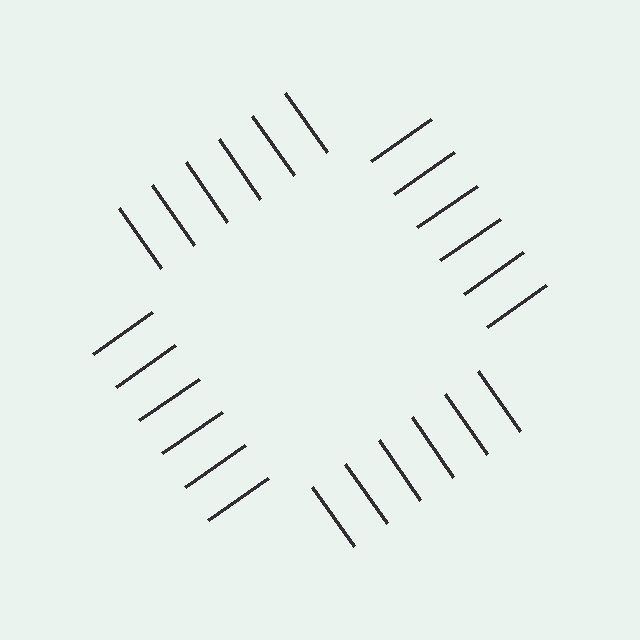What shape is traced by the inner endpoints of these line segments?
An illusory square — the line segments terminate on its edges but no continuous stroke is drawn.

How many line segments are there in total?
24 — 6 along each of the 4 edges.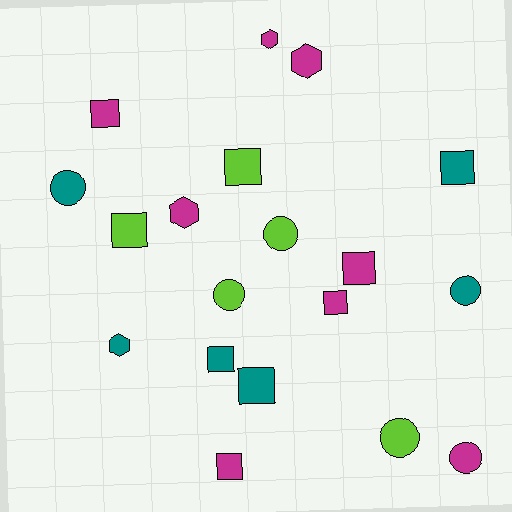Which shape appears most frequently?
Square, with 9 objects.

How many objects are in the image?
There are 19 objects.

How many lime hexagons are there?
There are no lime hexagons.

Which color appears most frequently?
Magenta, with 8 objects.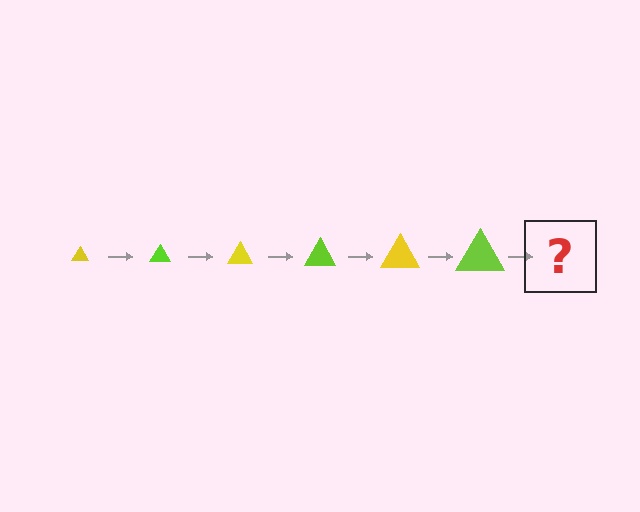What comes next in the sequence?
The next element should be a yellow triangle, larger than the previous one.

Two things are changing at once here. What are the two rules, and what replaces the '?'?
The two rules are that the triangle grows larger each step and the color cycles through yellow and lime. The '?' should be a yellow triangle, larger than the previous one.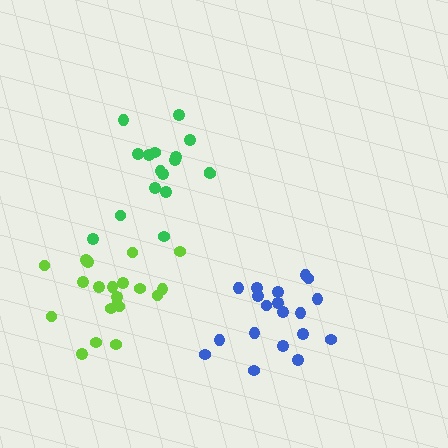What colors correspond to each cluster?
The clusters are colored: lime, blue, green.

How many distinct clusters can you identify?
There are 3 distinct clusters.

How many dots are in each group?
Group 1: 20 dots, Group 2: 19 dots, Group 3: 17 dots (56 total).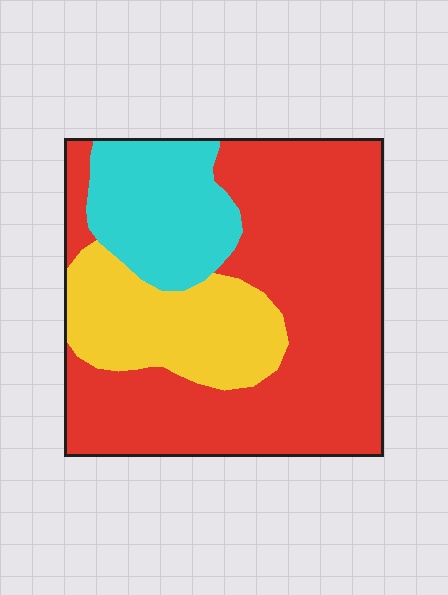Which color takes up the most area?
Red, at roughly 60%.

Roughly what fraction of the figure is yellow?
Yellow covers around 20% of the figure.